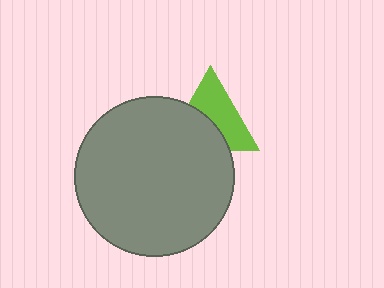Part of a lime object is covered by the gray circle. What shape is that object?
It is a triangle.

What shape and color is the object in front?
The object in front is a gray circle.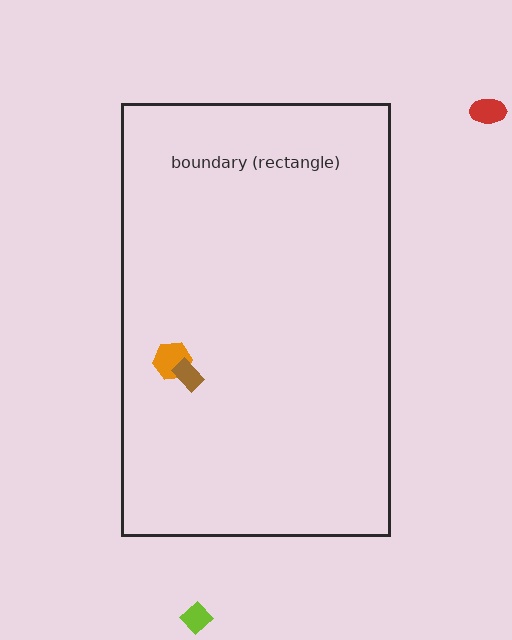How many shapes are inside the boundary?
2 inside, 2 outside.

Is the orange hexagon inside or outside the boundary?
Inside.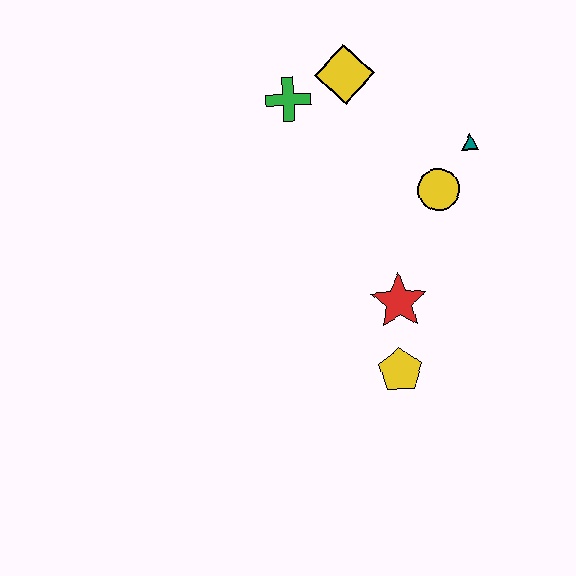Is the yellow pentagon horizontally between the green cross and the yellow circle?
Yes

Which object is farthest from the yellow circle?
The yellow pentagon is farthest from the yellow circle.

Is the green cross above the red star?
Yes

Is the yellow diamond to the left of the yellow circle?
Yes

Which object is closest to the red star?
The yellow pentagon is closest to the red star.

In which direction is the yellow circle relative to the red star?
The yellow circle is above the red star.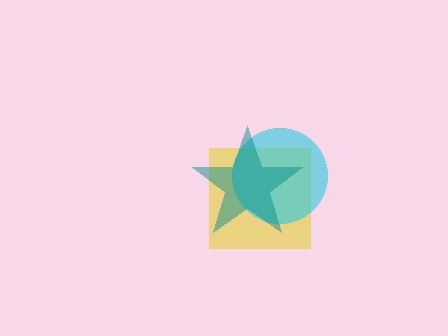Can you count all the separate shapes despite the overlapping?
Yes, there are 3 separate shapes.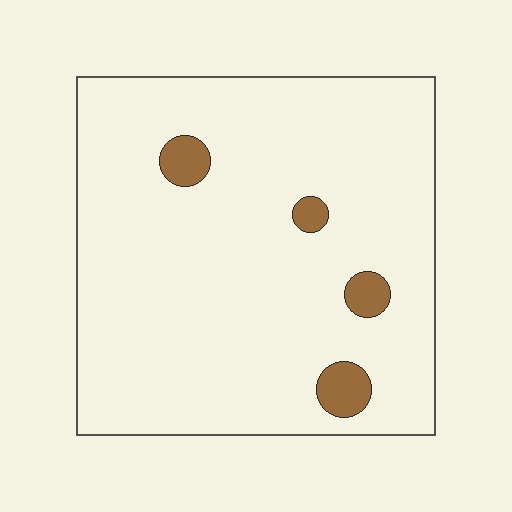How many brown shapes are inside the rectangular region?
4.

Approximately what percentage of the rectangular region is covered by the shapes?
Approximately 5%.